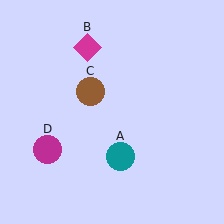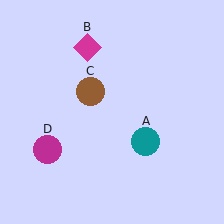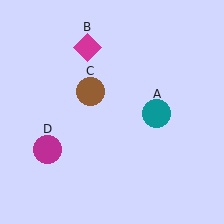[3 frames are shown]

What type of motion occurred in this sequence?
The teal circle (object A) rotated counterclockwise around the center of the scene.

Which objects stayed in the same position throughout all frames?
Magenta diamond (object B) and brown circle (object C) and magenta circle (object D) remained stationary.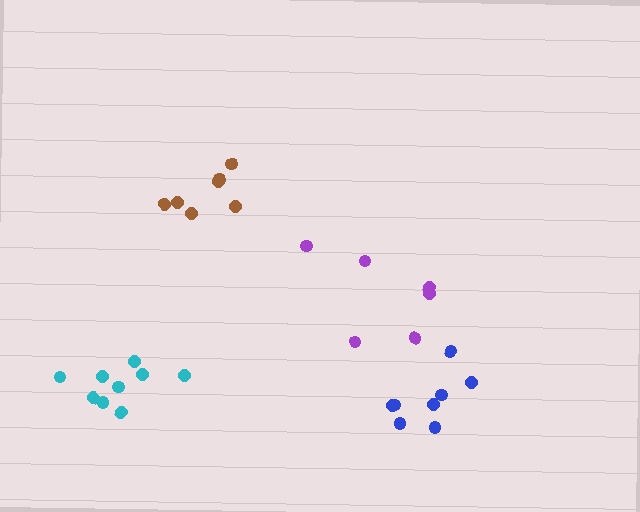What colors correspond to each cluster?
The clusters are colored: brown, blue, purple, cyan.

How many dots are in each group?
Group 1: 7 dots, Group 2: 8 dots, Group 3: 6 dots, Group 4: 9 dots (30 total).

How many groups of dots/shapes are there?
There are 4 groups.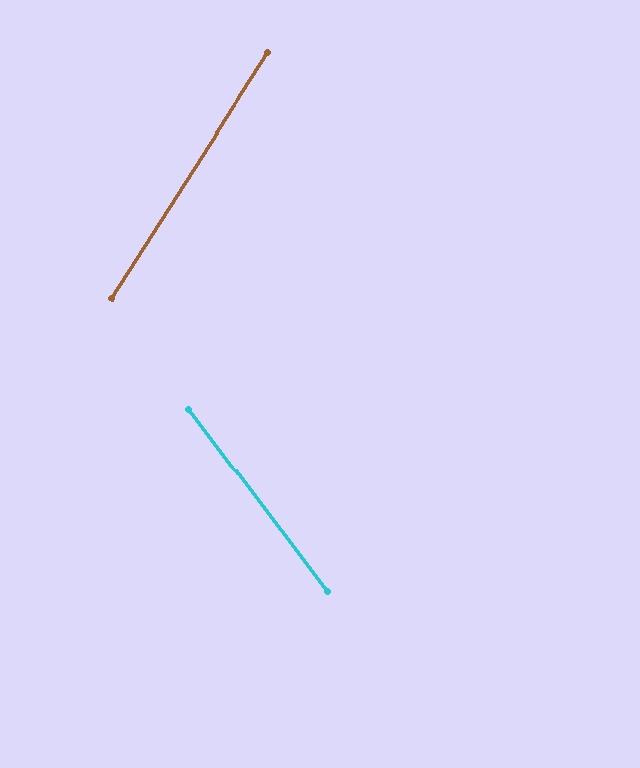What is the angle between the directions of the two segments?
Approximately 69 degrees.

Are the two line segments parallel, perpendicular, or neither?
Neither parallel nor perpendicular — they differ by about 69°.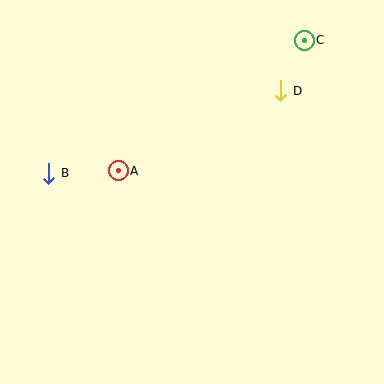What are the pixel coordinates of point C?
Point C is at (304, 40).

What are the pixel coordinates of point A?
Point A is at (118, 171).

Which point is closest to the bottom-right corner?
Point D is closest to the bottom-right corner.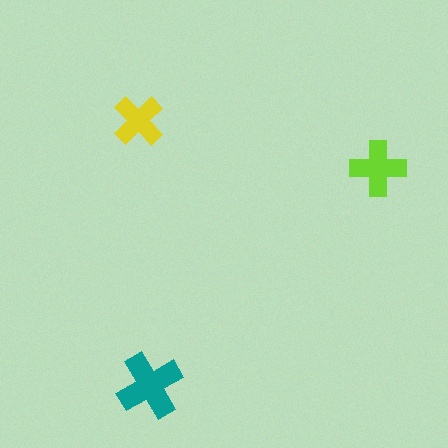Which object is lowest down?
The teal cross is bottommost.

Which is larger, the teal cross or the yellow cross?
The teal one.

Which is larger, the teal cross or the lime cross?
The teal one.